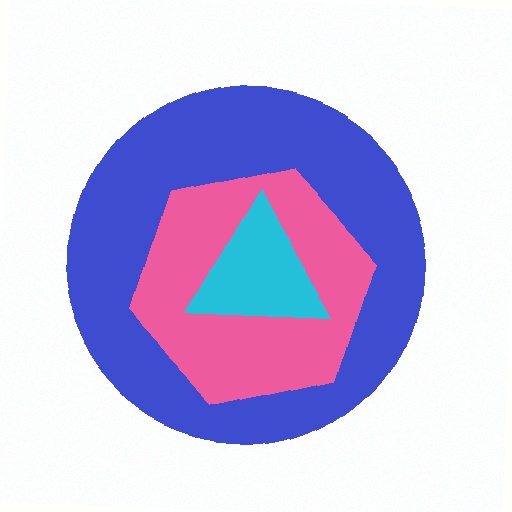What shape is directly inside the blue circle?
The pink hexagon.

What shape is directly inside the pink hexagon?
The cyan triangle.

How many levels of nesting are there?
3.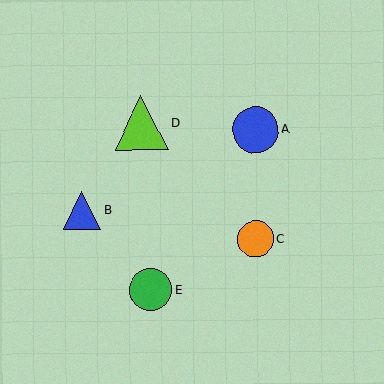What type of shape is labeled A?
Shape A is a blue circle.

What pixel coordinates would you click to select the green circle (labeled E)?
Click at (150, 290) to select the green circle E.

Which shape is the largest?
The lime triangle (labeled D) is the largest.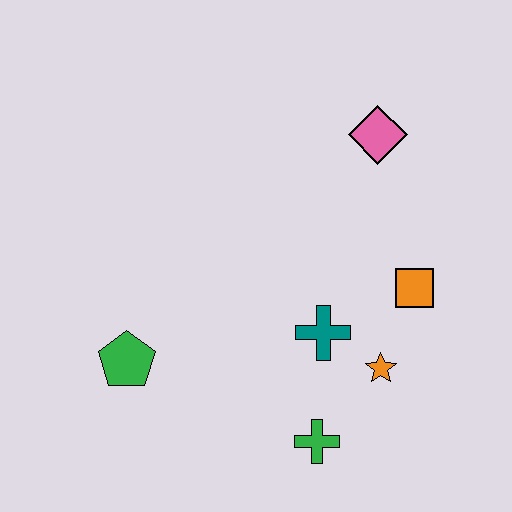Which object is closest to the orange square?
The orange star is closest to the orange square.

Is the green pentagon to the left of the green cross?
Yes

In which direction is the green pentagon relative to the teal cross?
The green pentagon is to the left of the teal cross.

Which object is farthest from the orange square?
The green pentagon is farthest from the orange square.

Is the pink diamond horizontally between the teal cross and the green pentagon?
No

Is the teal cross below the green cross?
No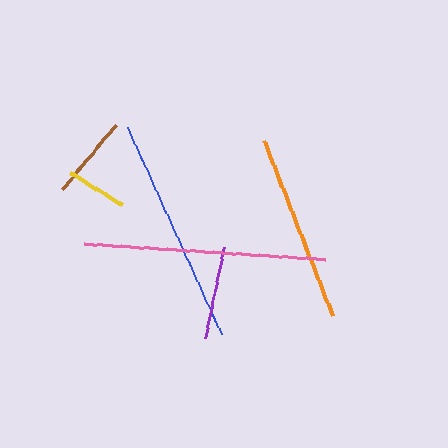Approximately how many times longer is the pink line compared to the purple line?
The pink line is approximately 2.6 times the length of the purple line.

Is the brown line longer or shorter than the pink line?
The pink line is longer than the brown line.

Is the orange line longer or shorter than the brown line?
The orange line is longer than the brown line.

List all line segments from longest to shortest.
From longest to shortest: pink, blue, orange, purple, brown, yellow.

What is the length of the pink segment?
The pink segment is approximately 241 pixels long.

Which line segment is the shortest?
The yellow line is the shortest at approximately 62 pixels.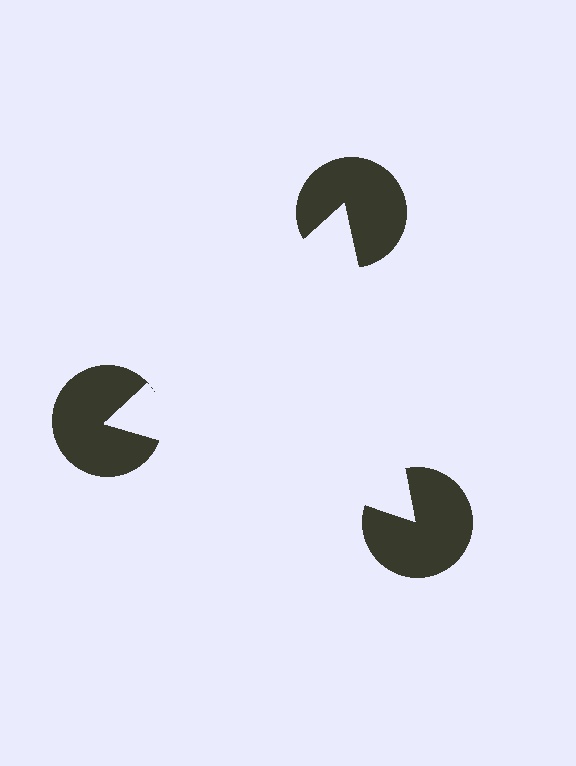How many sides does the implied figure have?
3 sides.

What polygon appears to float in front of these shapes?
An illusory triangle — its edges are inferred from the aligned wedge cuts in the pac-man discs, not physically drawn.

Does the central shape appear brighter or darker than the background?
It typically appears slightly brighter than the background, even though no actual brightness change is drawn.